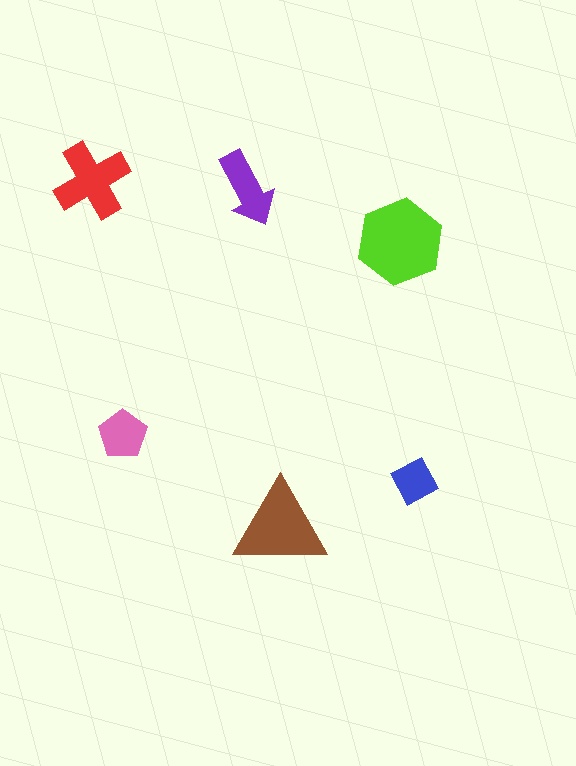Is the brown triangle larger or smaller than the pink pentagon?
Larger.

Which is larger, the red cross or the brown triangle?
The brown triangle.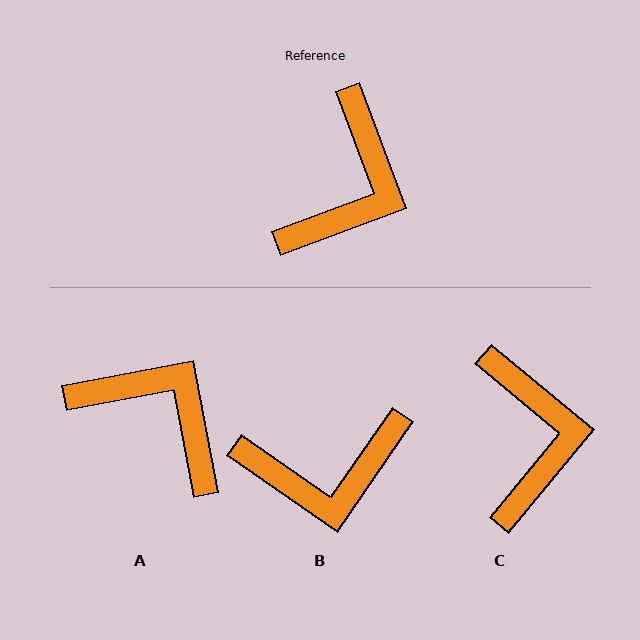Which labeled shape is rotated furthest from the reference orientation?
A, about 80 degrees away.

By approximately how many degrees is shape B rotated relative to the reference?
Approximately 55 degrees clockwise.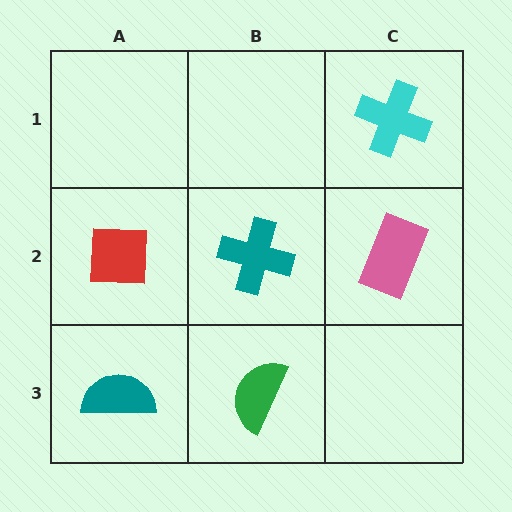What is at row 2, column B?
A teal cross.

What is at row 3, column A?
A teal semicircle.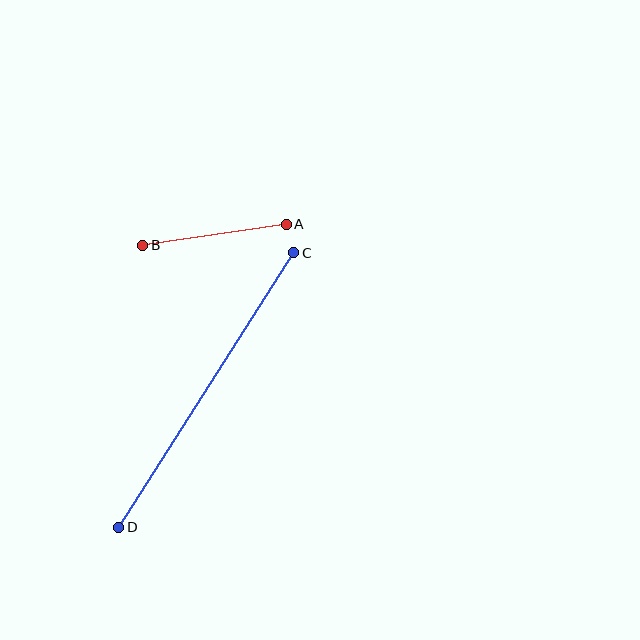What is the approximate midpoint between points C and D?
The midpoint is at approximately (206, 390) pixels.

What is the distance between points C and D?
The distance is approximately 325 pixels.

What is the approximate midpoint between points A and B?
The midpoint is at approximately (214, 235) pixels.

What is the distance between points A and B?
The distance is approximately 145 pixels.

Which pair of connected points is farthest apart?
Points C and D are farthest apart.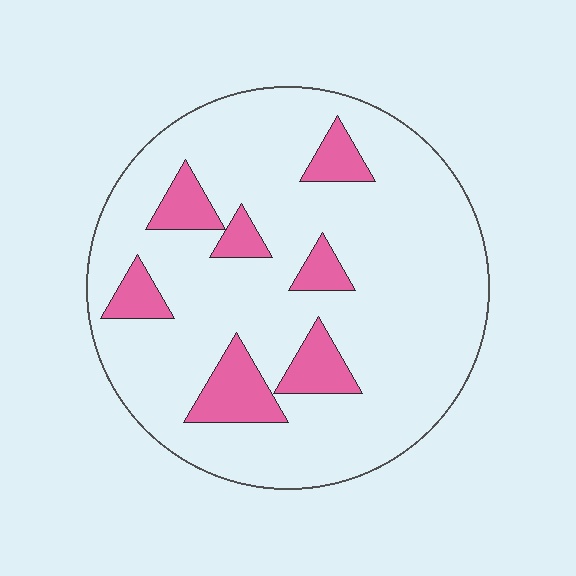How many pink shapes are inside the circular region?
7.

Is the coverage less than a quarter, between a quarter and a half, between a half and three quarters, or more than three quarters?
Less than a quarter.